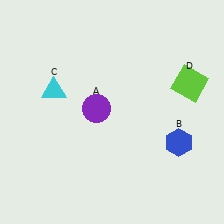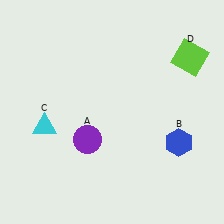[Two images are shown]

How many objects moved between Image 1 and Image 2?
3 objects moved between the two images.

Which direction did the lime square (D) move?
The lime square (D) moved up.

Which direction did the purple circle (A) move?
The purple circle (A) moved down.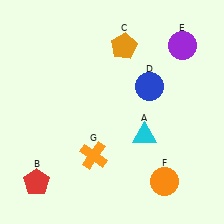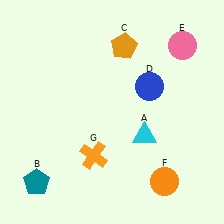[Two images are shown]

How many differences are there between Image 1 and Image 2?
There are 2 differences between the two images.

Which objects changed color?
B changed from red to teal. E changed from purple to pink.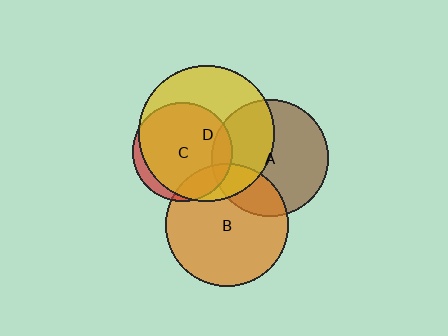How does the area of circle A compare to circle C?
Approximately 1.4 times.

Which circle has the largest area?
Circle D (yellow).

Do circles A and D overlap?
Yes.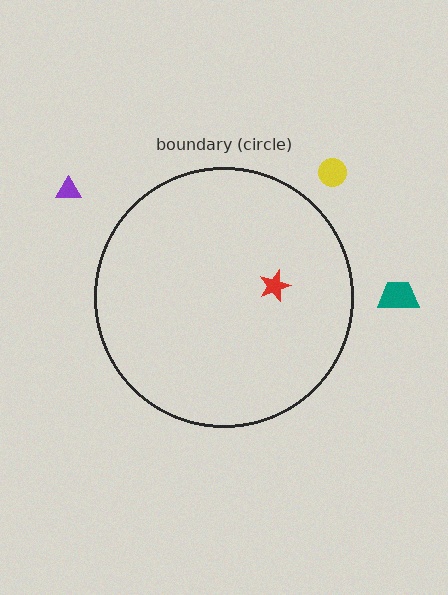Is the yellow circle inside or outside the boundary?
Outside.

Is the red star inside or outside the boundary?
Inside.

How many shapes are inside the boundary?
1 inside, 3 outside.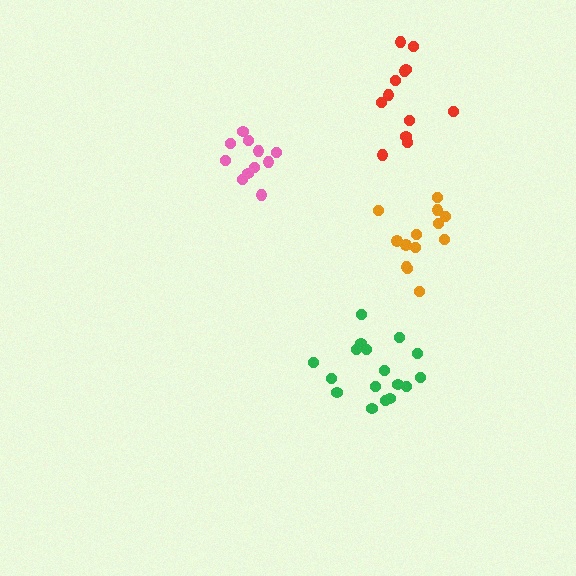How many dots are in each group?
Group 1: 11 dots, Group 2: 13 dots, Group 3: 12 dots, Group 4: 17 dots (53 total).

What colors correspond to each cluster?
The clusters are colored: pink, orange, red, green.